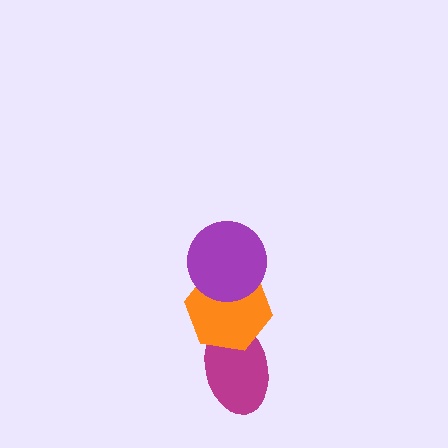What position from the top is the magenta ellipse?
The magenta ellipse is 3rd from the top.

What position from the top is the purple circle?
The purple circle is 1st from the top.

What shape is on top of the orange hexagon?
The purple circle is on top of the orange hexagon.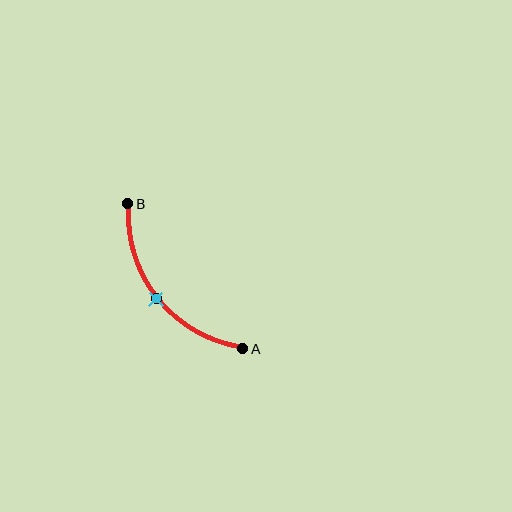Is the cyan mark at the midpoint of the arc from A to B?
Yes. The cyan mark lies on the arc at equal arc-length from both A and B — it is the arc midpoint.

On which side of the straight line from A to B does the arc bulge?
The arc bulges below and to the left of the straight line connecting A and B.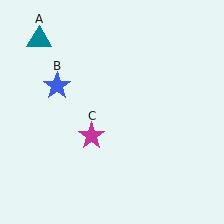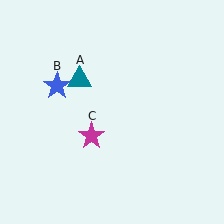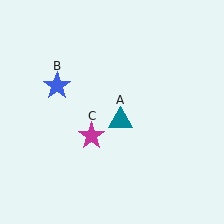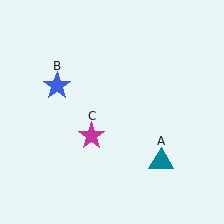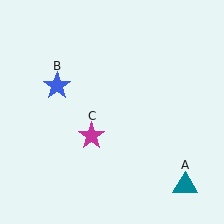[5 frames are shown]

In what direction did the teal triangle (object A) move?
The teal triangle (object A) moved down and to the right.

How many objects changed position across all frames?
1 object changed position: teal triangle (object A).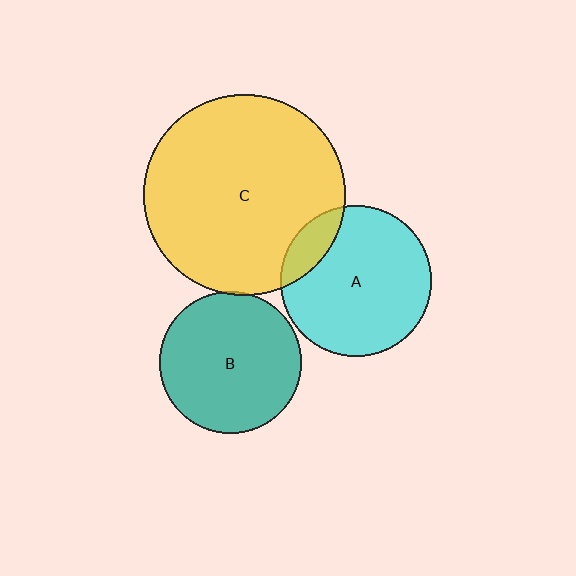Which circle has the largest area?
Circle C (yellow).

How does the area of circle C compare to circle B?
Approximately 2.0 times.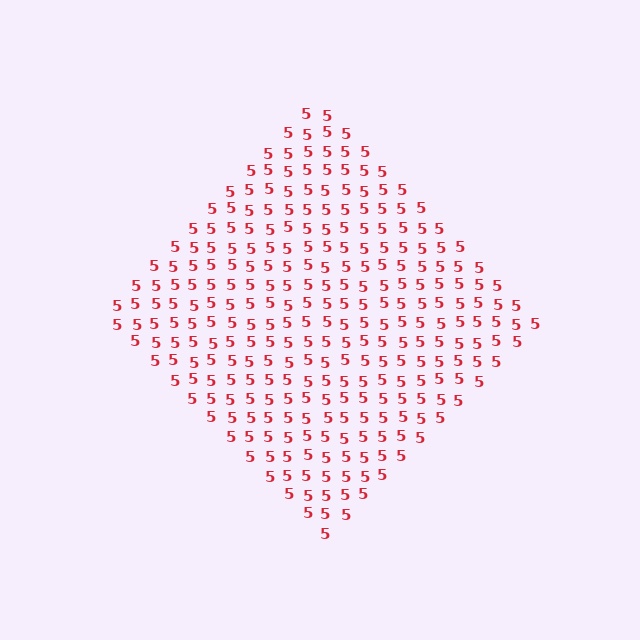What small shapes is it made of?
It is made of small digit 5's.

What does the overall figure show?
The overall figure shows a diamond.